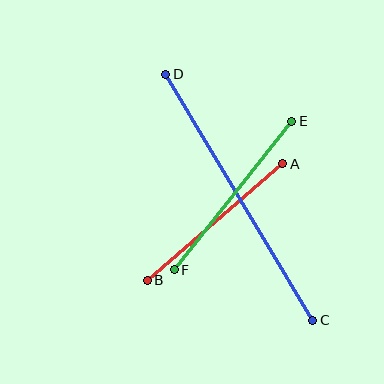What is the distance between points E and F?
The distance is approximately 189 pixels.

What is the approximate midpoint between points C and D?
The midpoint is at approximately (239, 197) pixels.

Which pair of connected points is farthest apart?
Points C and D are farthest apart.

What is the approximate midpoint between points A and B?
The midpoint is at approximately (215, 222) pixels.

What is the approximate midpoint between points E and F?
The midpoint is at approximately (233, 196) pixels.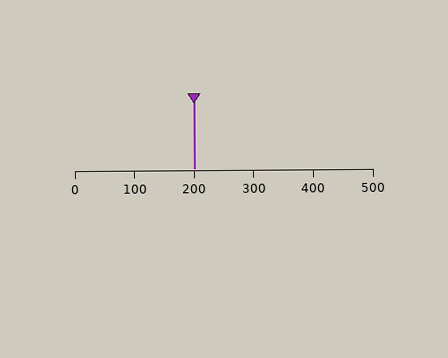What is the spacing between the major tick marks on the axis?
The major ticks are spaced 100 apart.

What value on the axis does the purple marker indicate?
The marker indicates approximately 200.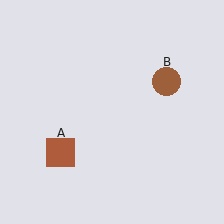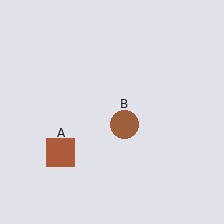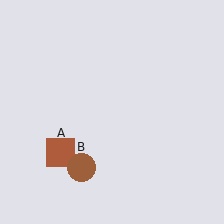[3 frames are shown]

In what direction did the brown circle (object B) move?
The brown circle (object B) moved down and to the left.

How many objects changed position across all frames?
1 object changed position: brown circle (object B).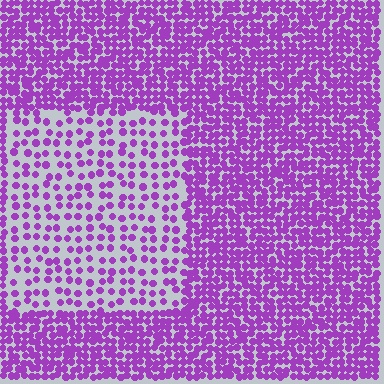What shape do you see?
I see a rectangle.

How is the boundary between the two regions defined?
The boundary is defined by a change in element density (approximately 2.4x ratio). All elements are the same color, size, and shape.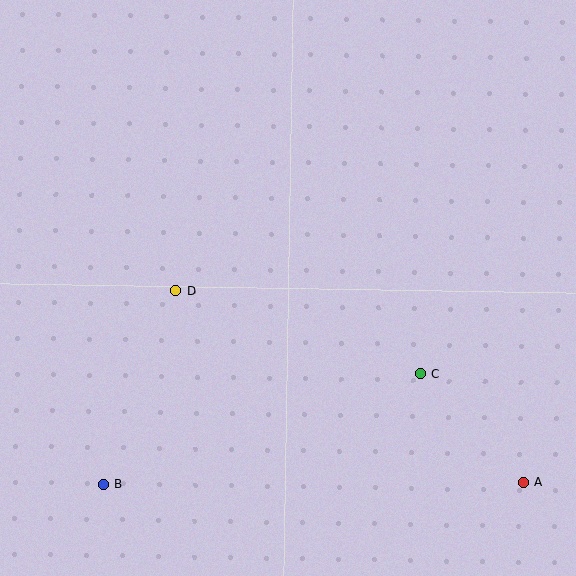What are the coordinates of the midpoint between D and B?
The midpoint between D and B is at (139, 387).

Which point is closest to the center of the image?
Point D at (176, 291) is closest to the center.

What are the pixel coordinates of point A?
Point A is at (523, 482).